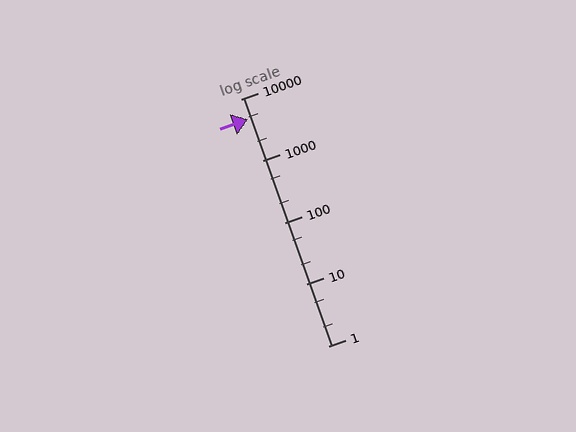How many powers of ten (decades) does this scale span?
The scale spans 4 decades, from 1 to 10000.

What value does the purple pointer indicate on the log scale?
The pointer indicates approximately 4700.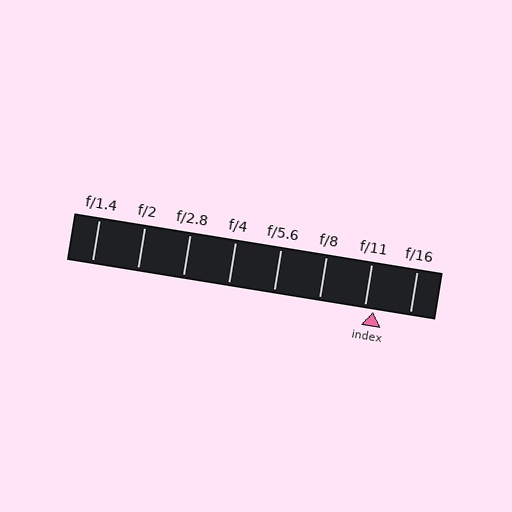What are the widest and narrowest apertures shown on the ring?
The widest aperture shown is f/1.4 and the narrowest is f/16.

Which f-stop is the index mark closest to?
The index mark is closest to f/11.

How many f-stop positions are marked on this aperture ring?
There are 8 f-stop positions marked.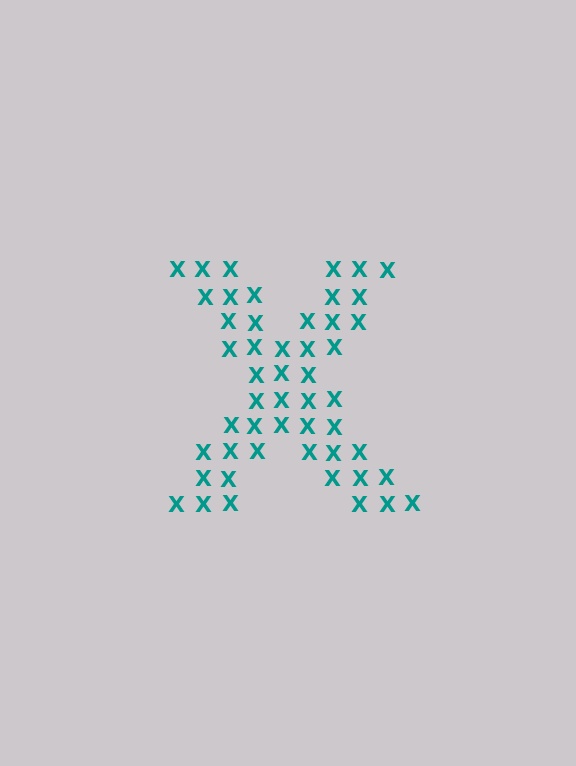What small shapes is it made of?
It is made of small letter X's.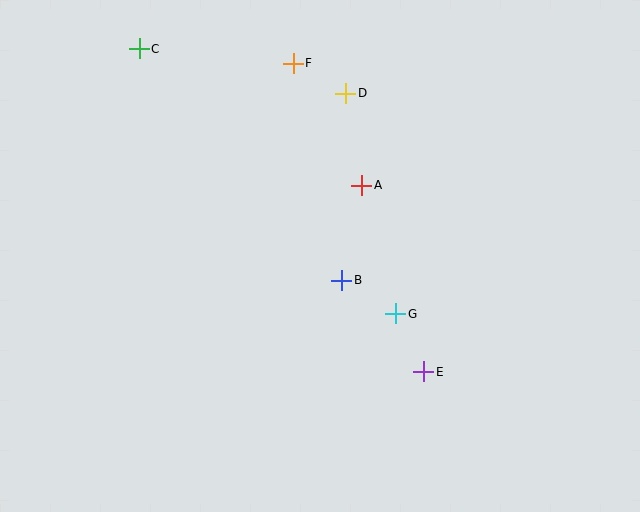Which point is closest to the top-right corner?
Point D is closest to the top-right corner.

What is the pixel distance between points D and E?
The distance between D and E is 289 pixels.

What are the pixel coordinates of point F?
Point F is at (293, 63).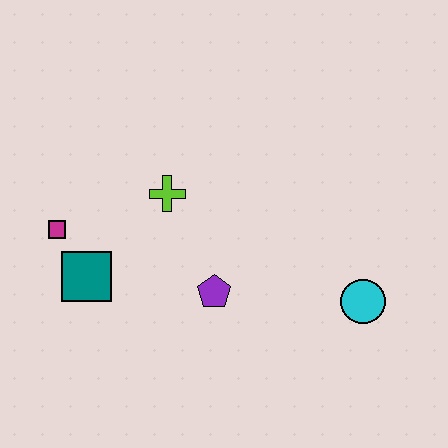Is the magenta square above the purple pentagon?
Yes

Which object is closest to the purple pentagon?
The lime cross is closest to the purple pentagon.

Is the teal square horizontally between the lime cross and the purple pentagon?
No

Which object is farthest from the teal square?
The cyan circle is farthest from the teal square.